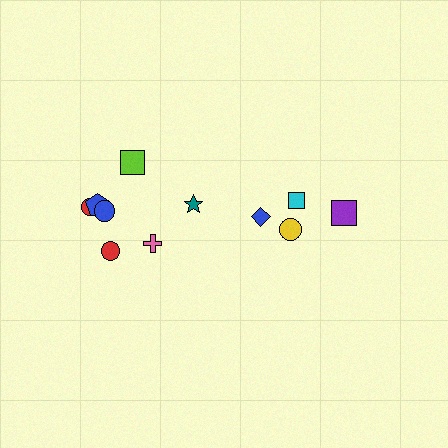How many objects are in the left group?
There are 7 objects.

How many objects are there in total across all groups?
There are 11 objects.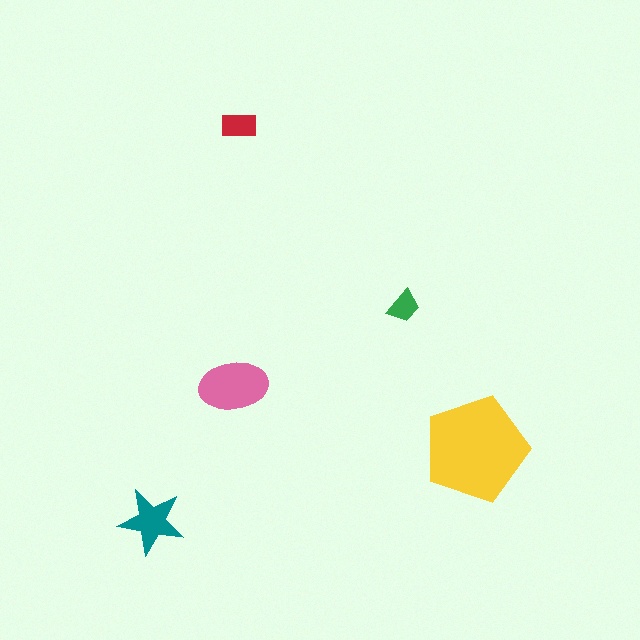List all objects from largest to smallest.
The yellow pentagon, the pink ellipse, the teal star, the red rectangle, the green trapezoid.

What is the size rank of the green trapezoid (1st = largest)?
5th.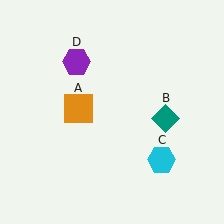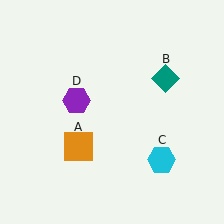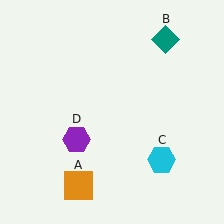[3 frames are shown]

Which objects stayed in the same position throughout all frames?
Cyan hexagon (object C) remained stationary.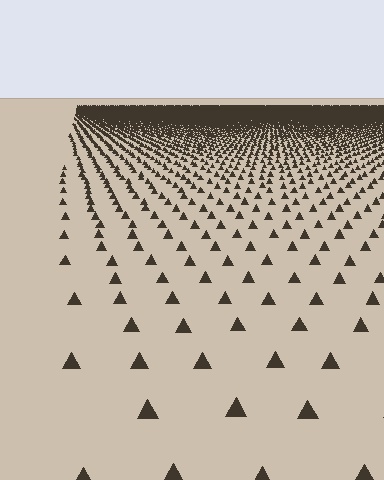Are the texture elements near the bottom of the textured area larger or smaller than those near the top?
Larger. Near the bottom, elements are closer to the viewer and appear at a bigger on-screen size.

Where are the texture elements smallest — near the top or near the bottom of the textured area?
Near the top.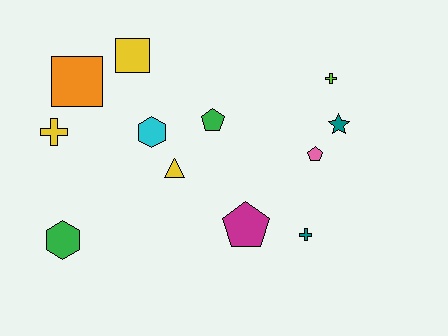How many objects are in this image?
There are 12 objects.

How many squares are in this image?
There are 2 squares.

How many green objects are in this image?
There are 2 green objects.